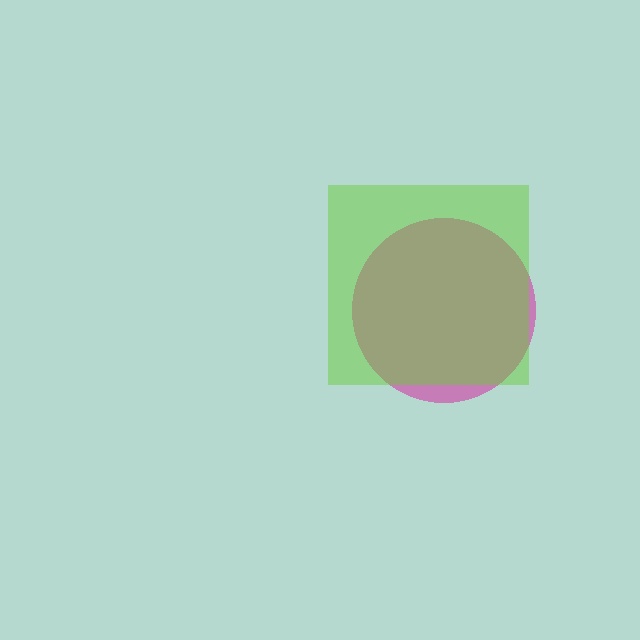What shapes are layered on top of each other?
The layered shapes are: a magenta circle, a lime square.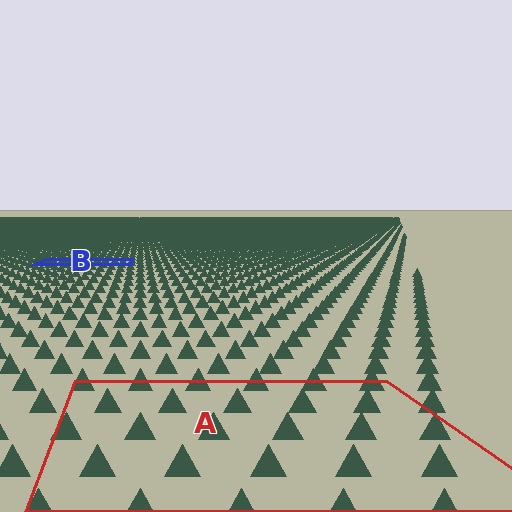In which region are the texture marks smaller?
The texture marks are smaller in region B, because it is farther away.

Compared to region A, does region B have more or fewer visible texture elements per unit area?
Region B has more texture elements per unit area — they are packed more densely because it is farther away.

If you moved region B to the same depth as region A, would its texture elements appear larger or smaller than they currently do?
They would appear larger. At a closer depth, the same texture elements are projected at a bigger on-screen size.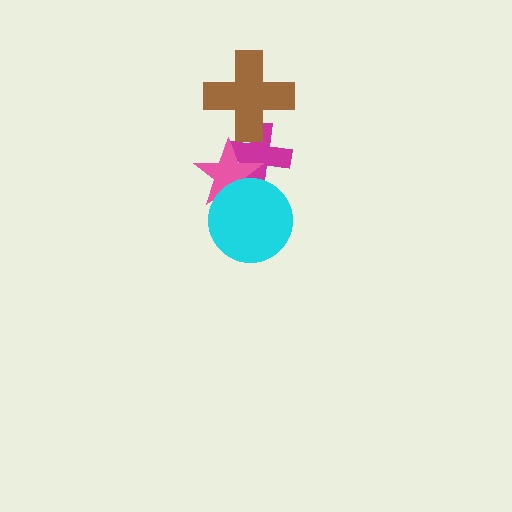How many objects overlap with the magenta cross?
3 objects overlap with the magenta cross.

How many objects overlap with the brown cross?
1 object overlaps with the brown cross.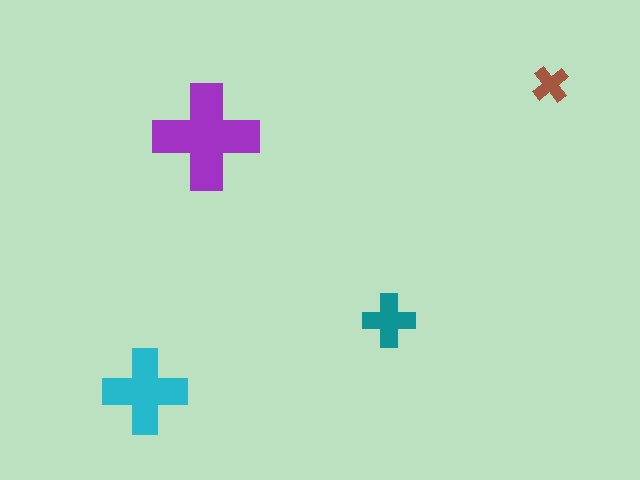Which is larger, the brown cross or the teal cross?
The teal one.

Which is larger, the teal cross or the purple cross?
The purple one.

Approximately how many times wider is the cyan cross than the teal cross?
About 1.5 times wider.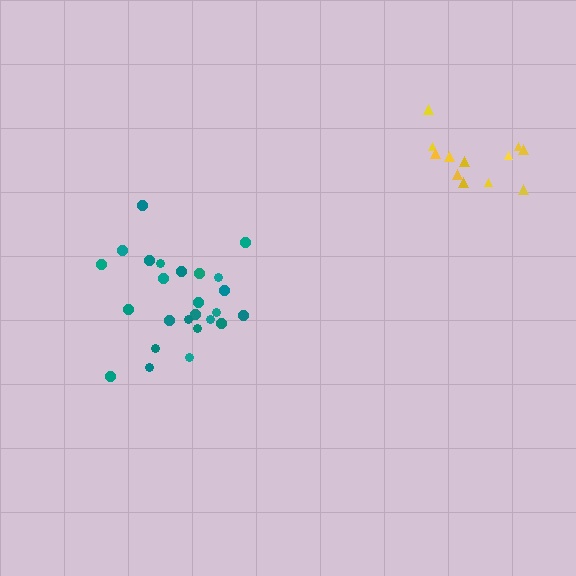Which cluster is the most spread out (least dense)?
Yellow.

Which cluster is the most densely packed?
Teal.